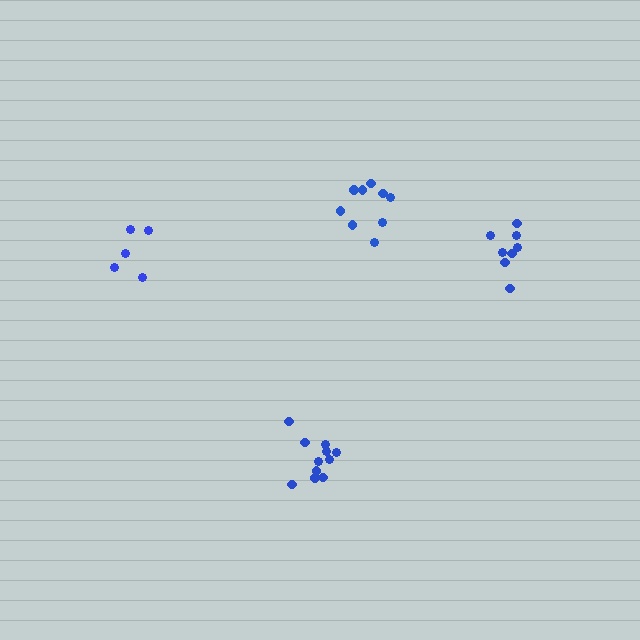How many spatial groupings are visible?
There are 4 spatial groupings.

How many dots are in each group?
Group 1: 9 dots, Group 2: 8 dots, Group 3: 5 dots, Group 4: 11 dots (33 total).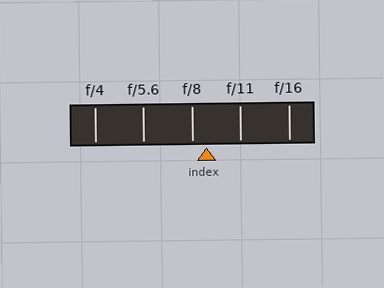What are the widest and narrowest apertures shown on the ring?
The widest aperture shown is f/4 and the narrowest is f/16.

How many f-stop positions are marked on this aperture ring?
There are 5 f-stop positions marked.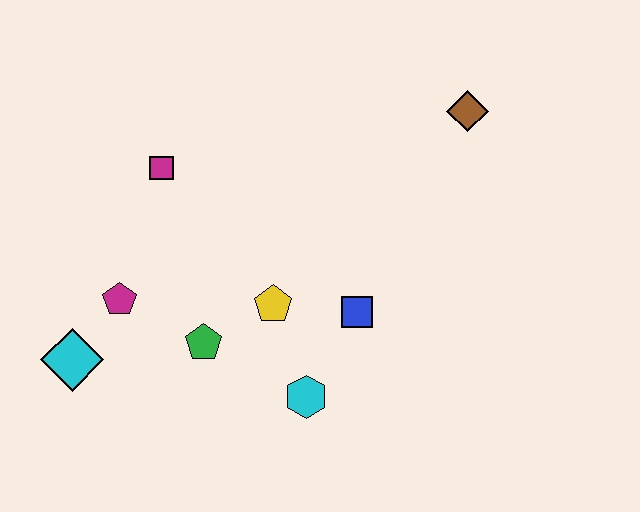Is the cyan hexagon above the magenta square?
No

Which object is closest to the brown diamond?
The blue square is closest to the brown diamond.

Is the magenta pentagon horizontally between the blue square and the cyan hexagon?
No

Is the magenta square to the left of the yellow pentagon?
Yes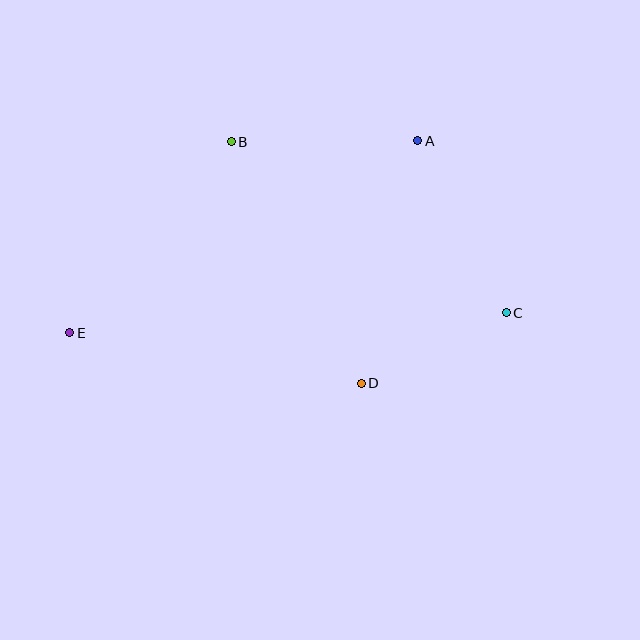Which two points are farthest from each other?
Points C and E are farthest from each other.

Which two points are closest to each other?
Points C and D are closest to each other.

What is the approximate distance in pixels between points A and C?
The distance between A and C is approximately 193 pixels.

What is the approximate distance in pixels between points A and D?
The distance between A and D is approximately 249 pixels.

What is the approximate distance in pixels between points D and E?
The distance between D and E is approximately 296 pixels.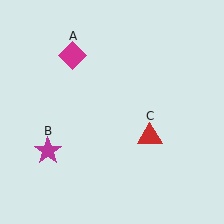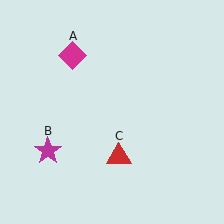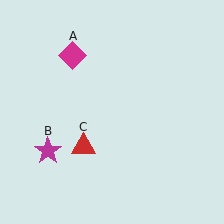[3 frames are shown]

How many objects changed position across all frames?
1 object changed position: red triangle (object C).